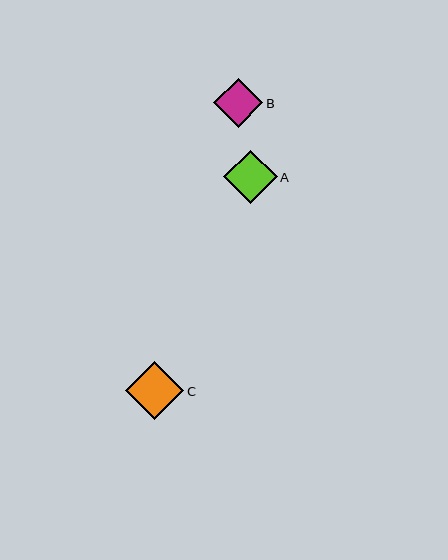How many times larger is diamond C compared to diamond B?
Diamond C is approximately 1.2 times the size of diamond B.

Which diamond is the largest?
Diamond C is the largest with a size of approximately 58 pixels.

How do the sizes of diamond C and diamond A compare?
Diamond C and diamond A are approximately the same size.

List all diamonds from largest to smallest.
From largest to smallest: C, A, B.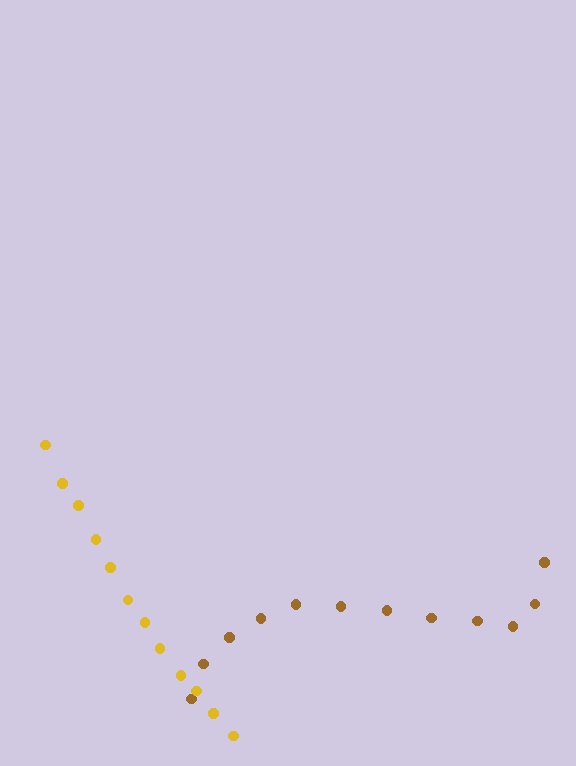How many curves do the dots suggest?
There are 2 distinct paths.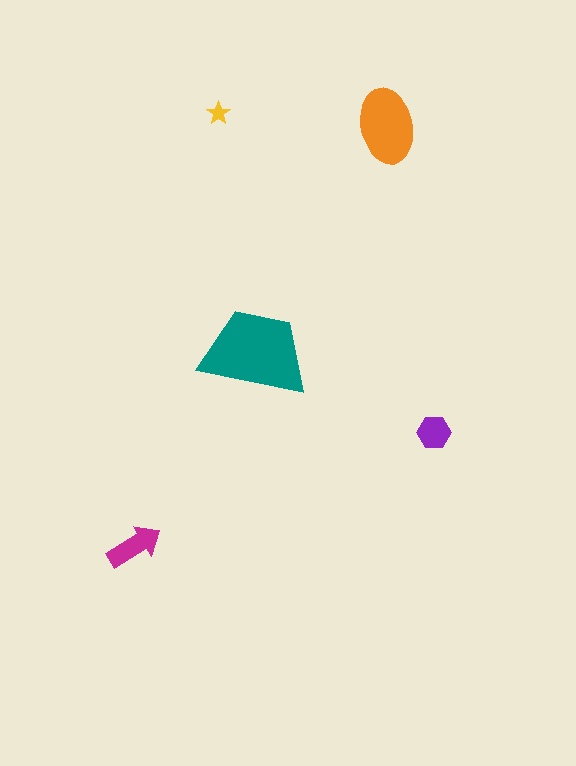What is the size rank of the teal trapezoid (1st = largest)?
1st.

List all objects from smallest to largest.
The yellow star, the purple hexagon, the magenta arrow, the orange ellipse, the teal trapezoid.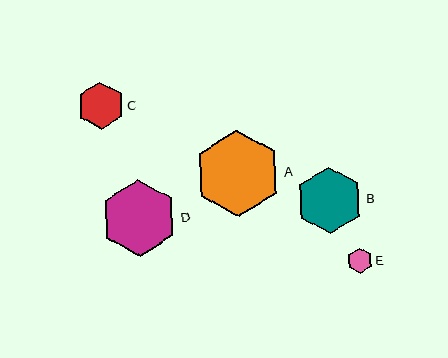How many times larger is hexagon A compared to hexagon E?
Hexagon A is approximately 3.4 times the size of hexagon E.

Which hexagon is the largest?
Hexagon A is the largest with a size of approximately 86 pixels.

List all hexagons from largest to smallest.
From largest to smallest: A, D, B, C, E.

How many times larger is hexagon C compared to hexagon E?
Hexagon C is approximately 1.8 times the size of hexagon E.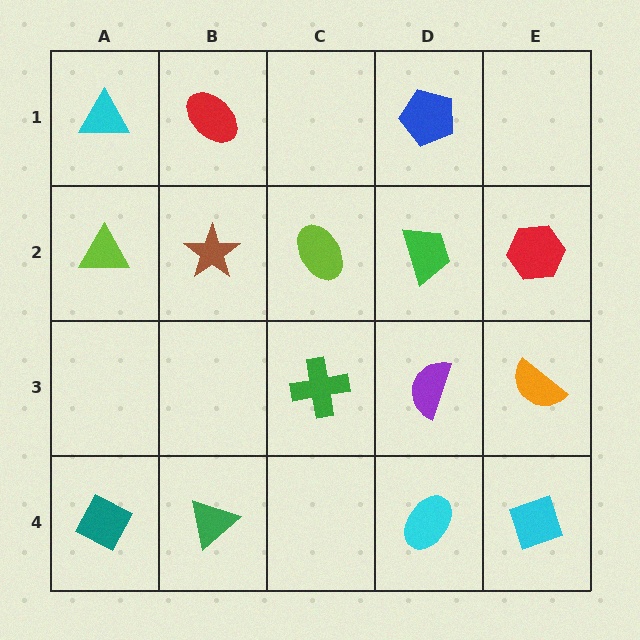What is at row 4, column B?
A green triangle.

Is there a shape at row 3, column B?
No, that cell is empty.